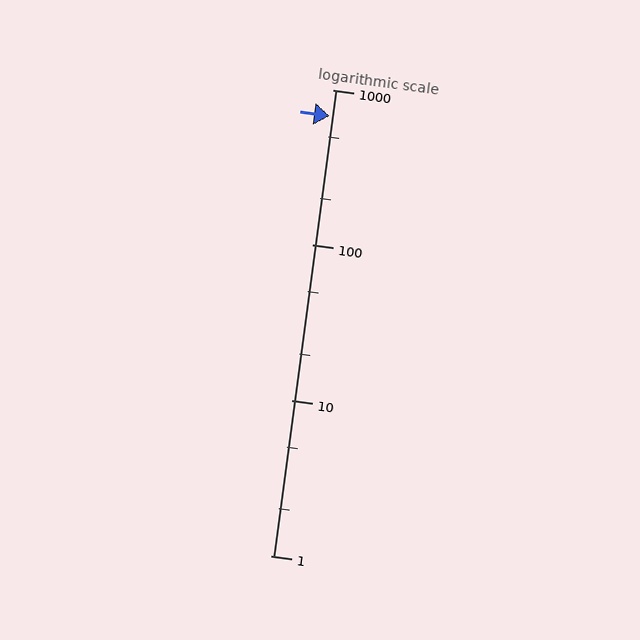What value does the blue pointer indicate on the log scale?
The pointer indicates approximately 680.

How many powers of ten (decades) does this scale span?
The scale spans 3 decades, from 1 to 1000.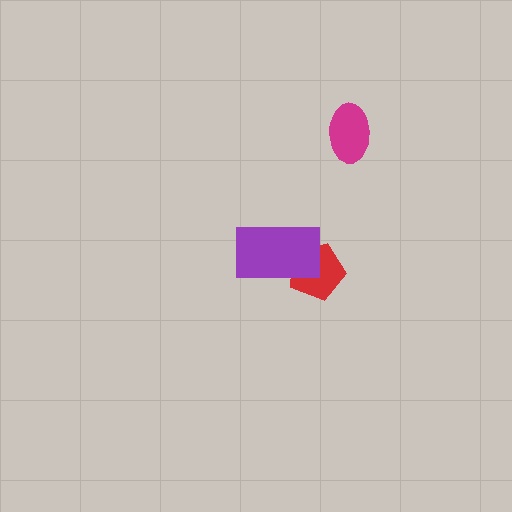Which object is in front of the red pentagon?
The purple rectangle is in front of the red pentagon.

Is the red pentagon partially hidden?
Yes, it is partially covered by another shape.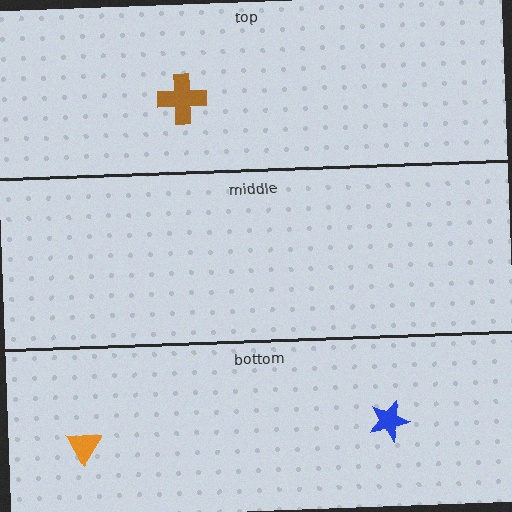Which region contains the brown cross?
The top region.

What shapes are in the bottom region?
The orange triangle, the blue star.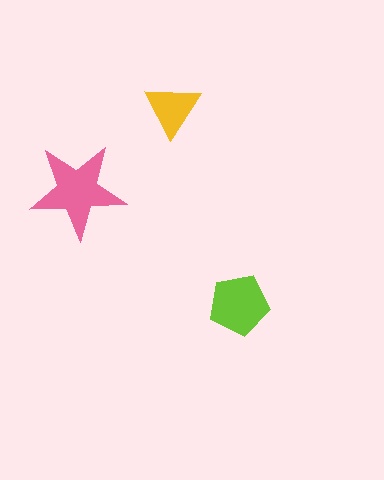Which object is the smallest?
The yellow triangle.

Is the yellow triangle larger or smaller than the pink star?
Smaller.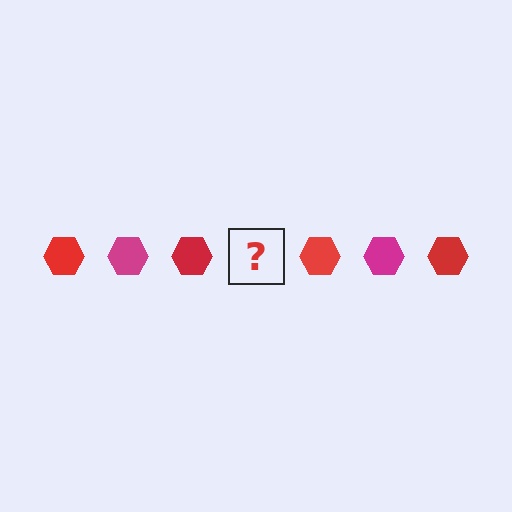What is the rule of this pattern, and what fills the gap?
The rule is that the pattern cycles through red, magenta hexagons. The gap should be filled with a magenta hexagon.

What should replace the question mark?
The question mark should be replaced with a magenta hexagon.